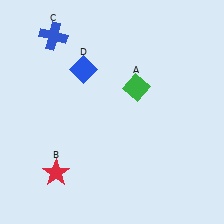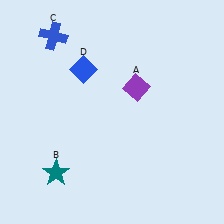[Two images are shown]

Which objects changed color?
A changed from green to purple. B changed from red to teal.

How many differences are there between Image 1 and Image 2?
There are 2 differences between the two images.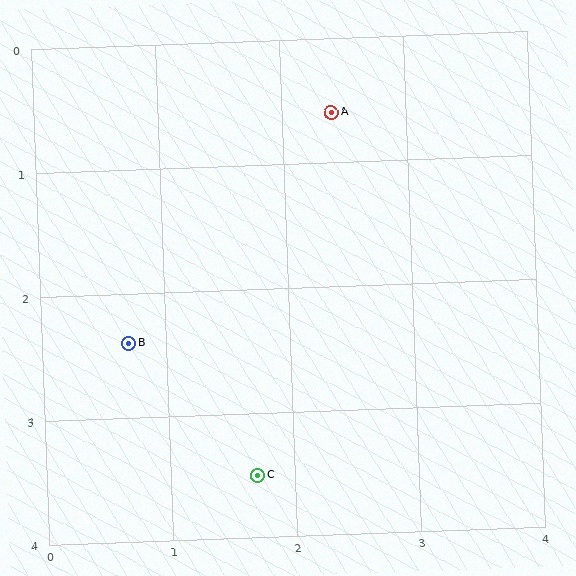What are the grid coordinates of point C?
Point C is at approximately (1.7, 3.5).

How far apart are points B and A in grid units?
Points B and A are about 2.5 grid units apart.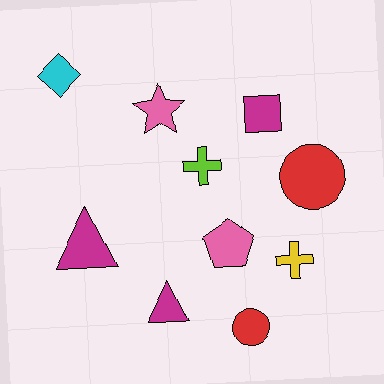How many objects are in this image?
There are 10 objects.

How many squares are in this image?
There is 1 square.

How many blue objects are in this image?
There are no blue objects.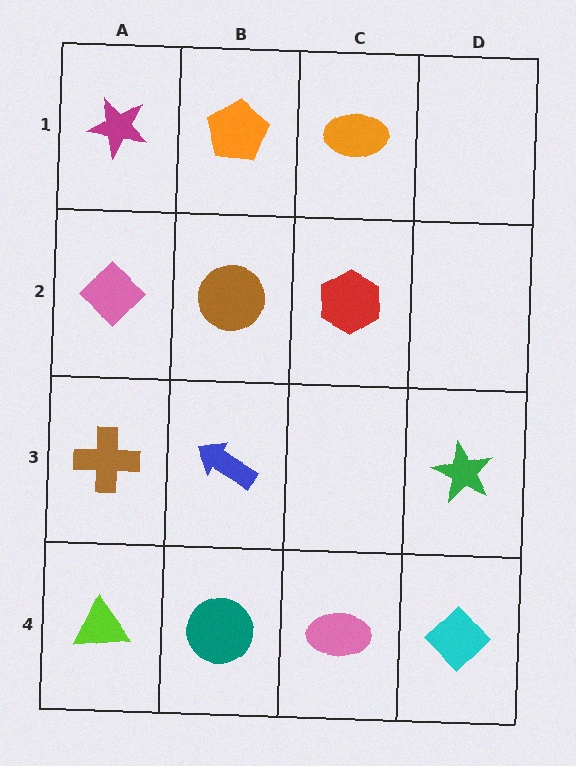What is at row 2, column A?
A pink diamond.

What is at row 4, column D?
A cyan diamond.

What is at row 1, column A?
A magenta star.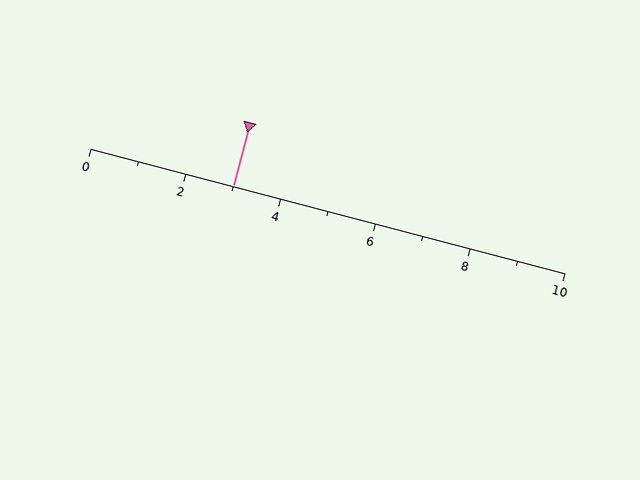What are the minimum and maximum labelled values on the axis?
The axis runs from 0 to 10.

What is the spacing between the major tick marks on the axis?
The major ticks are spaced 2 apart.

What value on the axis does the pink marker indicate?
The marker indicates approximately 3.